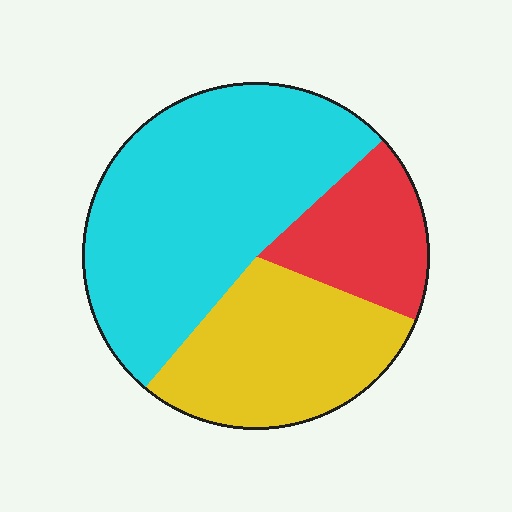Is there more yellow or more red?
Yellow.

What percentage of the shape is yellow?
Yellow takes up about one third (1/3) of the shape.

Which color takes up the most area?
Cyan, at roughly 50%.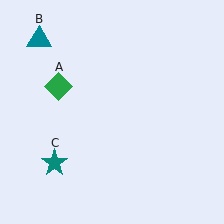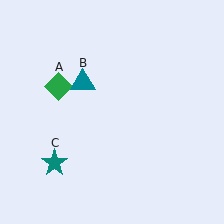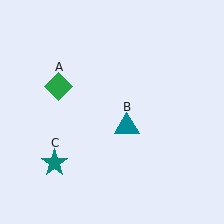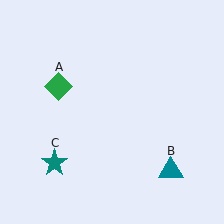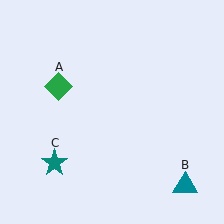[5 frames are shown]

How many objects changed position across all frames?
1 object changed position: teal triangle (object B).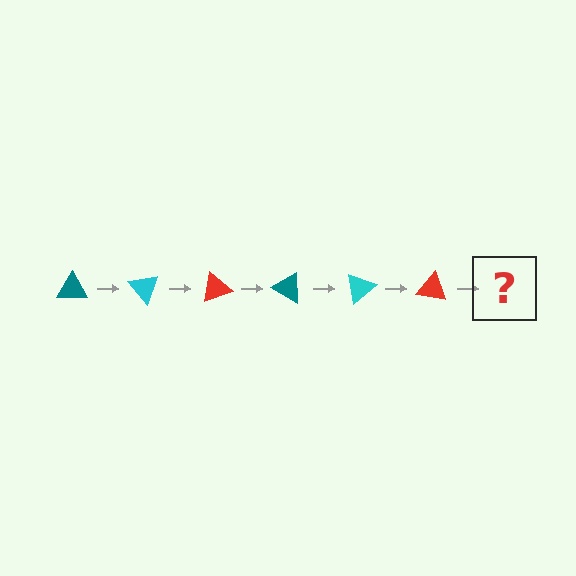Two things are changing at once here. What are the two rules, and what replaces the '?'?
The two rules are that it rotates 50 degrees each step and the color cycles through teal, cyan, and red. The '?' should be a teal triangle, rotated 300 degrees from the start.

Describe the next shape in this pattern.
It should be a teal triangle, rotated 300 degrees from the start.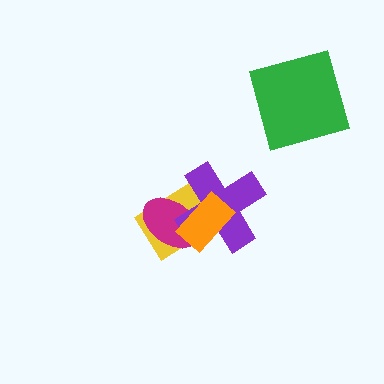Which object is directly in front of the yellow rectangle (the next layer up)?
The magenta ellipse is directly in front of the yellow rectangle.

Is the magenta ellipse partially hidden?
Yes, it is partially covered by another shape.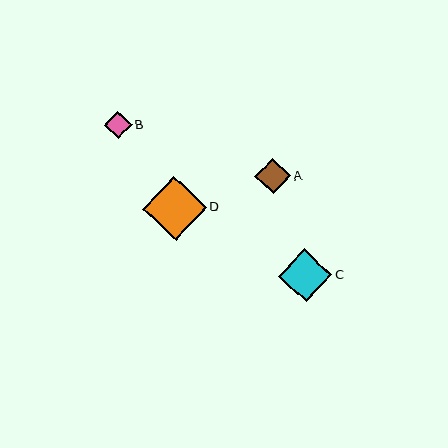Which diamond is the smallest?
Diamond B is the smallest with a size of approximately 28 pixels.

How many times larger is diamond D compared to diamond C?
Diamond D is approximately 1.2 times the size of diamond C.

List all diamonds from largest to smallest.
From largest to smallest: D, C, A, B.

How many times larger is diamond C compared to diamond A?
Diamond C is approximately 1.5 times the size of diamond A.